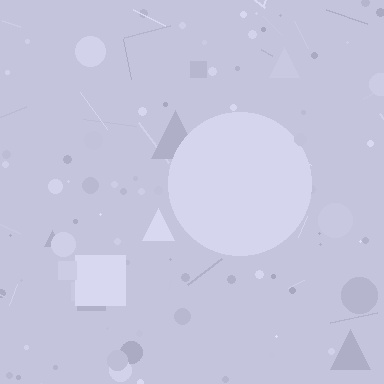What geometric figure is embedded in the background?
A circle is embedded in the background.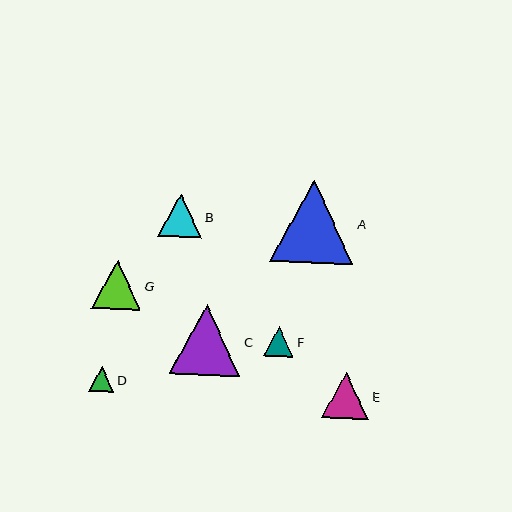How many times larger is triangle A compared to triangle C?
Triangle A is approximately 1.2 times the size of triangle C.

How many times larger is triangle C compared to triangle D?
Triangle C is approximately 2.8 times the size of triangle D.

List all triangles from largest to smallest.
From largest to smallest: A, C, G, E, B, F, D.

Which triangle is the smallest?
Triangle D is the smallest with a size of approximately 25 pixels.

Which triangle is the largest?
Triangle A is the largest with a size of approximately 83 pixels.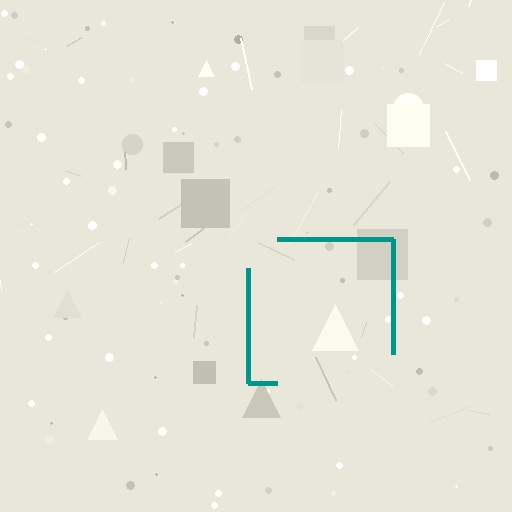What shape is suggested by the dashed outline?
The dashed outline suggests a square.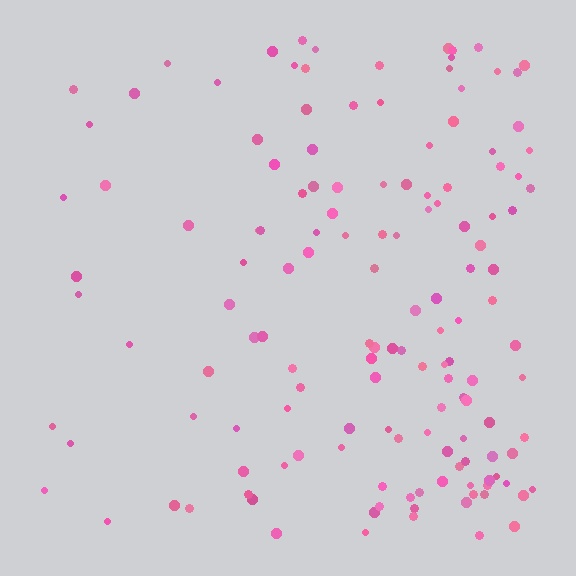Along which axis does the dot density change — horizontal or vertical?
Horizontal.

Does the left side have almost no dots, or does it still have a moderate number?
Still a moderate number, just noticeably fewer than the right.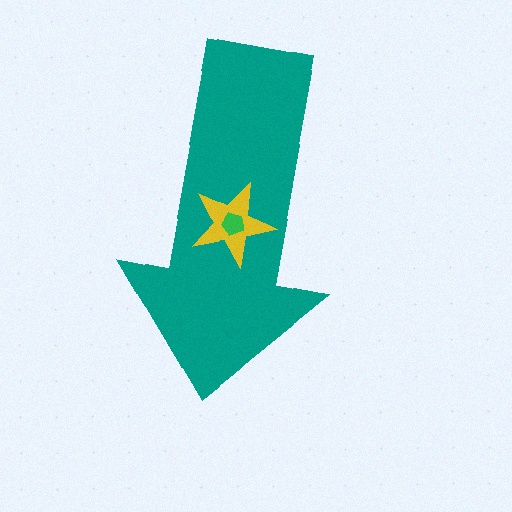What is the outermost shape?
The teal arrow.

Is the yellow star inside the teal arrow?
Yes.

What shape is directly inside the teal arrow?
The yellow star.